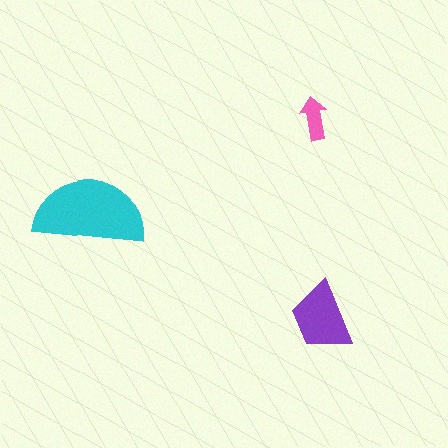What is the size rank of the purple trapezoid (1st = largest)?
2nd.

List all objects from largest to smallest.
The cyan semicircle, the purple trapezoid, the pink arrow.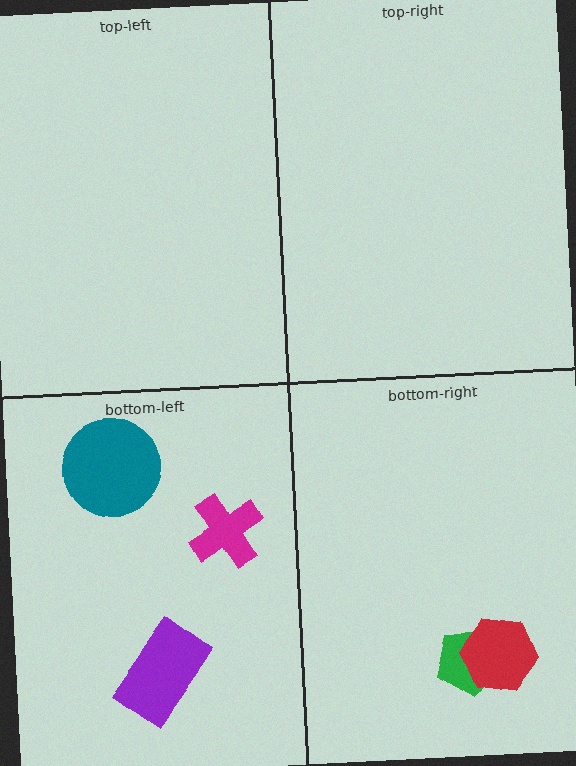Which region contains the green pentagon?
The bottom-right region.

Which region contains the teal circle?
The bottom-left region.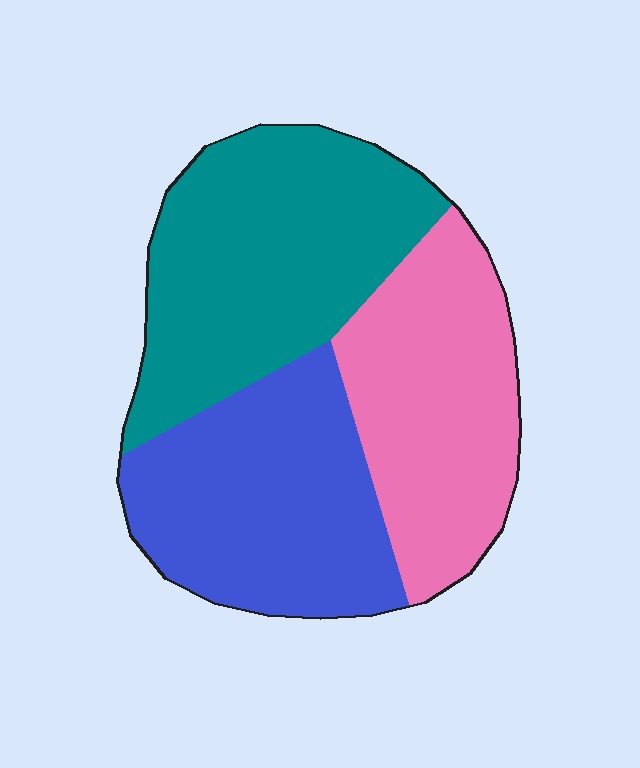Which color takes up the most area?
Teal, at roughly 35%.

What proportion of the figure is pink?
Pink takes up about one third (1/3) of the figure.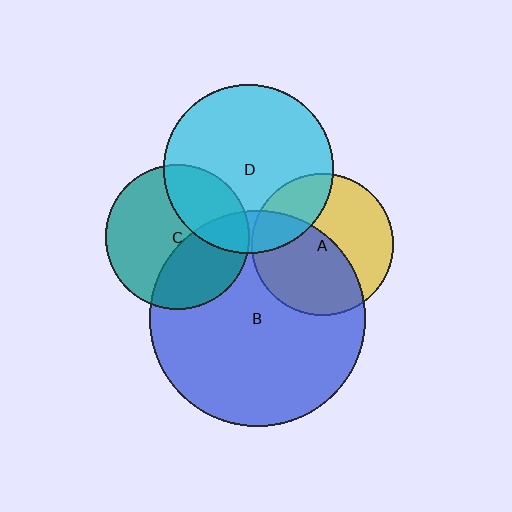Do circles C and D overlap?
Yes.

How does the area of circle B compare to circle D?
Approximately 1.6 times.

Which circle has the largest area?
Circle B (blue).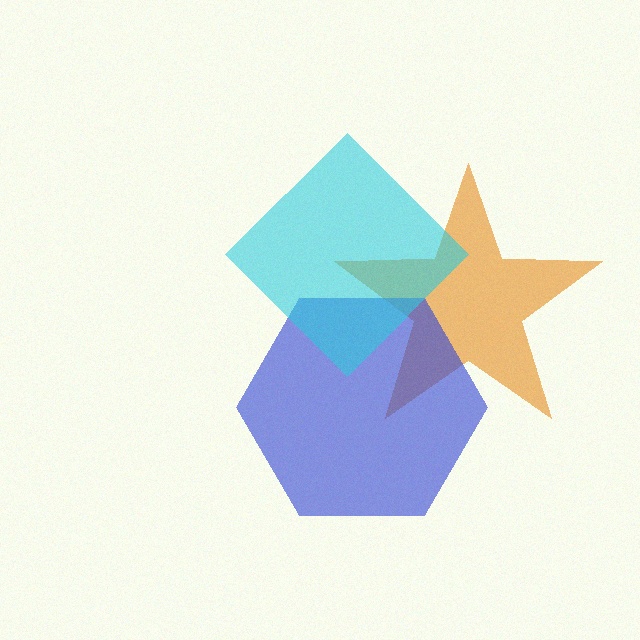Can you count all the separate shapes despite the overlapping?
Yes, there are 3 separate shapes.